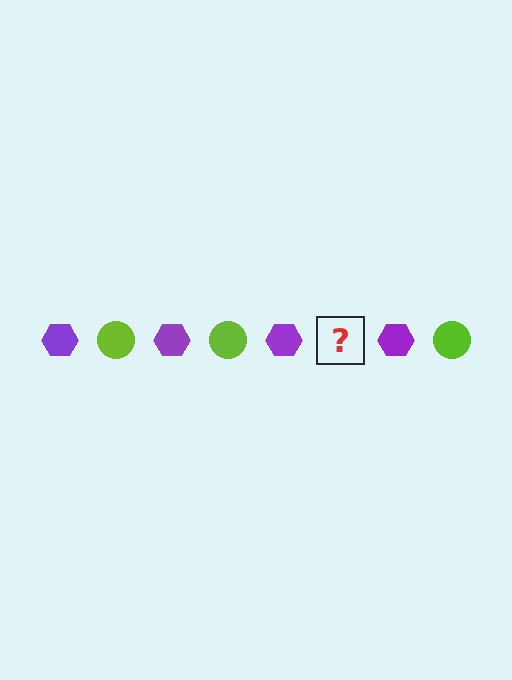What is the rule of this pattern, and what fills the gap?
The rule is that the pattern alternates between purple hexagon and lime circle. The gap should be filled with a lime circle.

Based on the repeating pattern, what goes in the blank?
The blank should be a lime circle.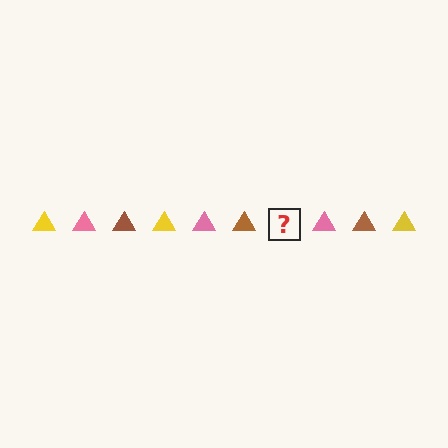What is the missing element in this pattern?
The missing element is a yellow triangle.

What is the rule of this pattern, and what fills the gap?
The rule is that the pattern cycles through yellow, pink, brown triangles. The gap should be filled with a yellow triangle.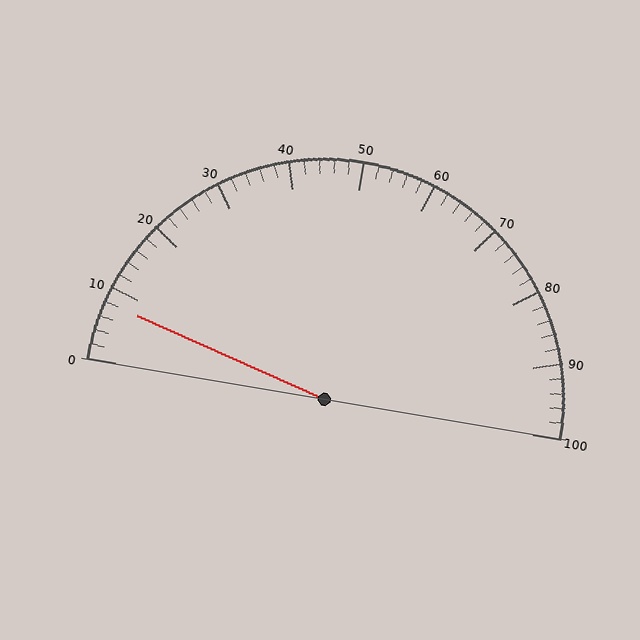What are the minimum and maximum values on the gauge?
The gauge ranges from 0 to 100.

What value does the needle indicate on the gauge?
The needle indicates approximately 8.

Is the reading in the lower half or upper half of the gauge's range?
The reading is in the lower half of the range (0 to 100).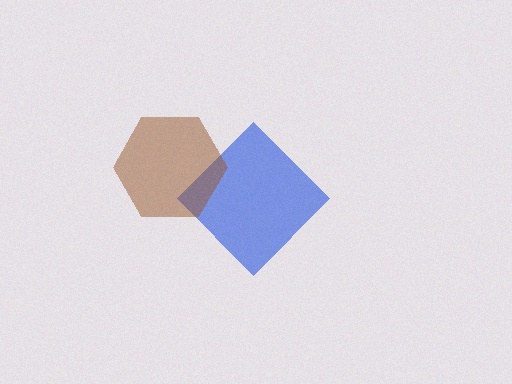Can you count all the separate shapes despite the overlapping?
Yes, there are 2 separate shapes.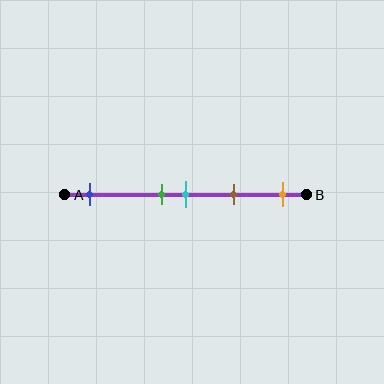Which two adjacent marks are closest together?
The green and cyan marks are the closest adjacent pair.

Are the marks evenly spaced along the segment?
No, the marks are not evenly spaced.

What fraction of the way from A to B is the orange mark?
The orange mark is approximately 90% (0.9) of the way from A to B.